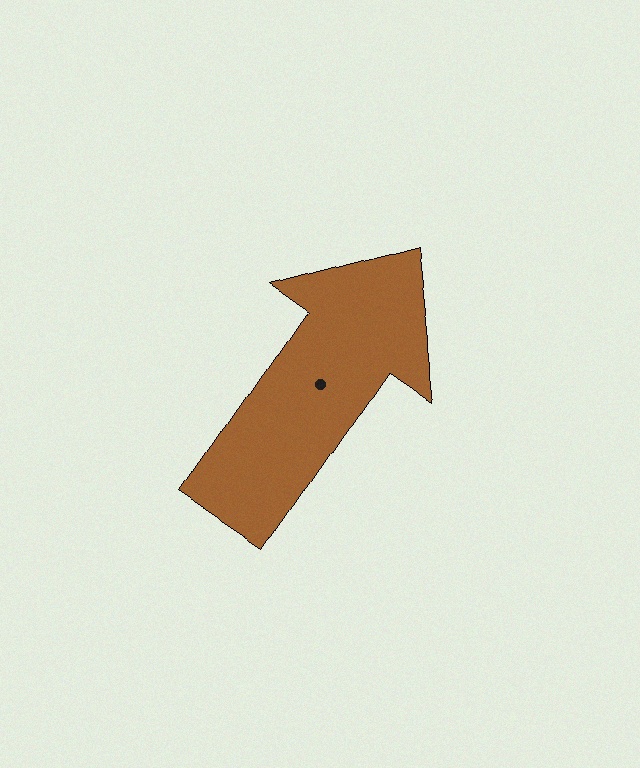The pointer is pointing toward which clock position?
Roughly 1 o'clock.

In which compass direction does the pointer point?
Northeast.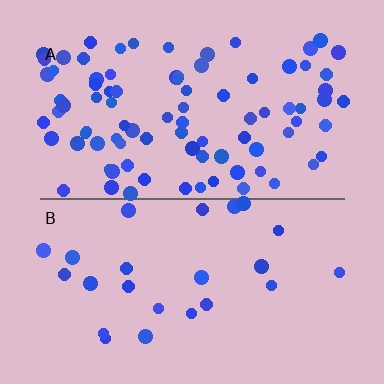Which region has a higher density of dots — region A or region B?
A (the top).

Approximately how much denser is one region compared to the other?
Approximately 3.6× — region A over region B.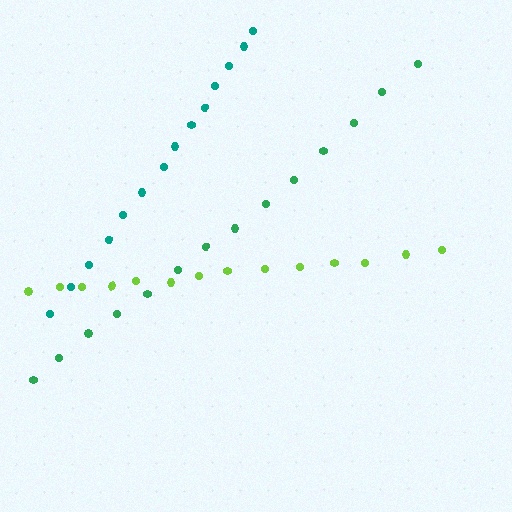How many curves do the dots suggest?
There are 3 distinct paths.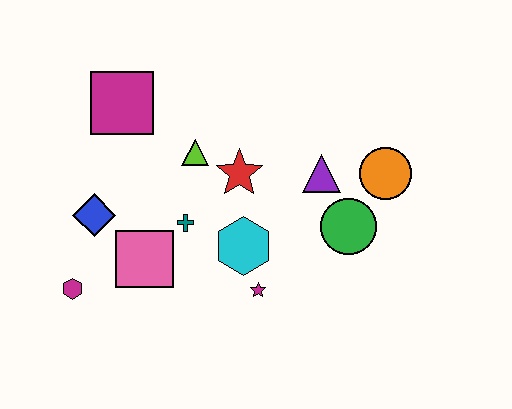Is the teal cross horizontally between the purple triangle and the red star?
No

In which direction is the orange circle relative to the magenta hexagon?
The orange circle is to the right of the magenta hexagon.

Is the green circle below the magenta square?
Yes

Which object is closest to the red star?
The lime triangle is closest to the red star.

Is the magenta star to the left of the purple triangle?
Yes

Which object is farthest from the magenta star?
The magenta square is farthest from the magenta star.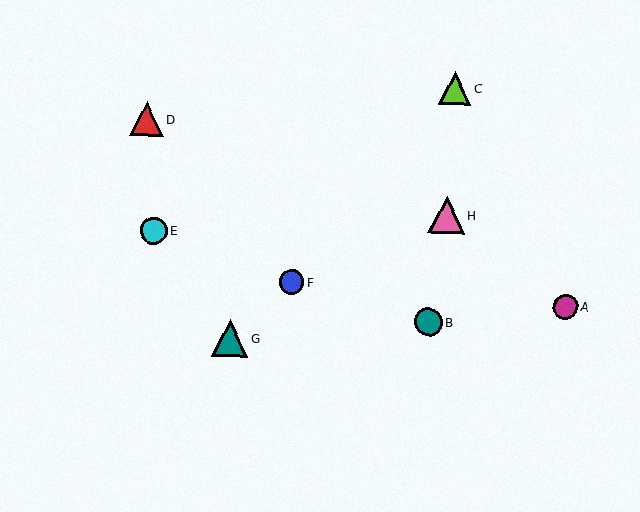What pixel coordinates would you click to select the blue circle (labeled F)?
Click at (292, 282) to select the blue circle F.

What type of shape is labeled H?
Shape H is a pink triangle.